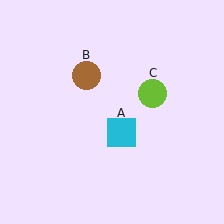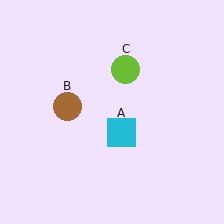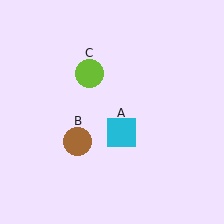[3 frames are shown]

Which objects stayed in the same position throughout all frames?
Cyan square (object A) remained stationary.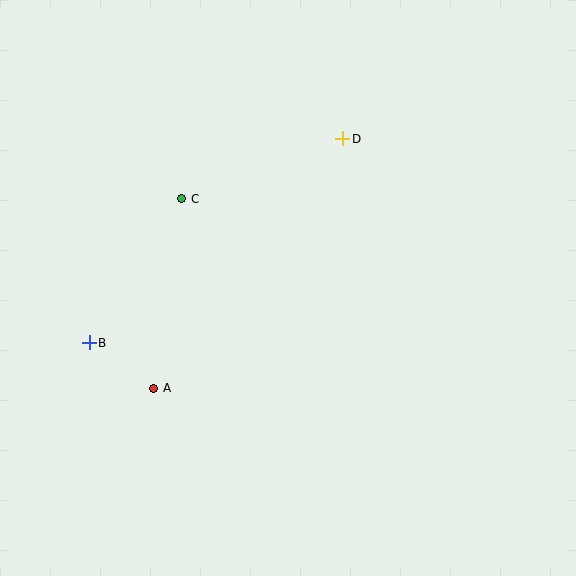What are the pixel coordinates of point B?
Point B is at (89, 343).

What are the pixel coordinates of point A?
Point A is at (154, 388).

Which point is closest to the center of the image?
Point C at (182, 199) is closest to the center.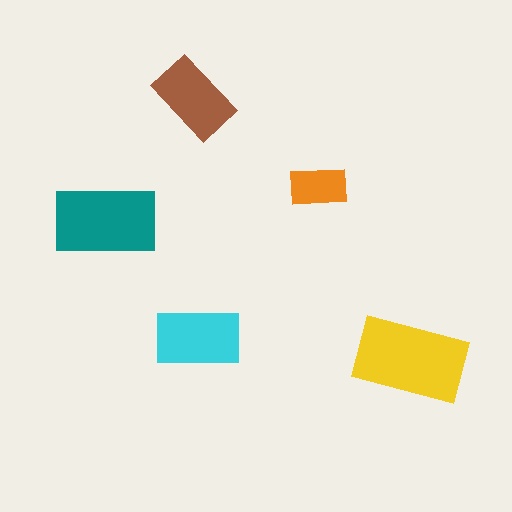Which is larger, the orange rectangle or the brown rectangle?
The brown one.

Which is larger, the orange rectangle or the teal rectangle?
The teal one.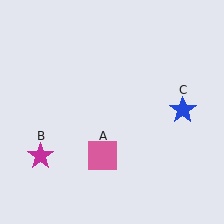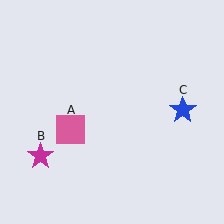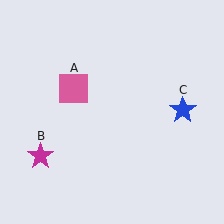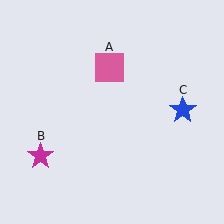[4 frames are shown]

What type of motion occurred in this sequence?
The pink square (object A) rotated clockwise around the center of the scene.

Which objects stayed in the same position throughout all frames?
Magenta star (object B) and blue star (object C) remained stationary.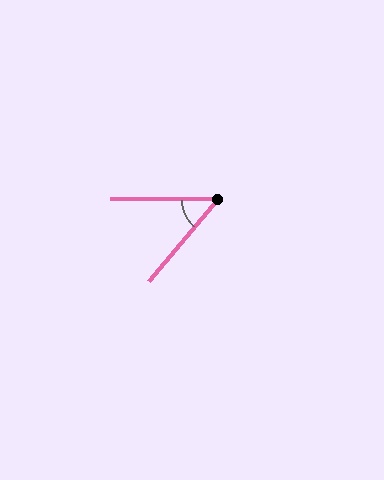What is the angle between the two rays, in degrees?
Approximately 50 degrees.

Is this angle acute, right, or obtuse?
It is acute.